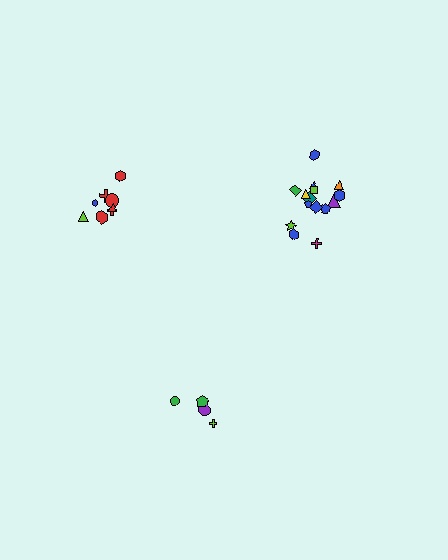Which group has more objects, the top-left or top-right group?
The top-right group.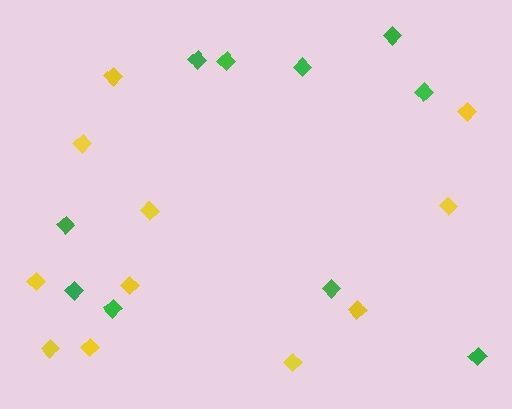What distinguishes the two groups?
There are 2 groups: one group of yellow diamonds (11) and one group of green diamonds (10).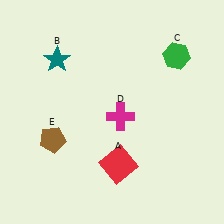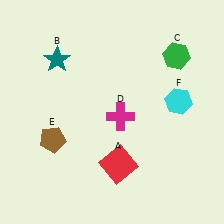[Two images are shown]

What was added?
A cyan hexagon (F) was added in Image 2.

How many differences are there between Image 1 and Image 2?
There is 1 difference between the two images.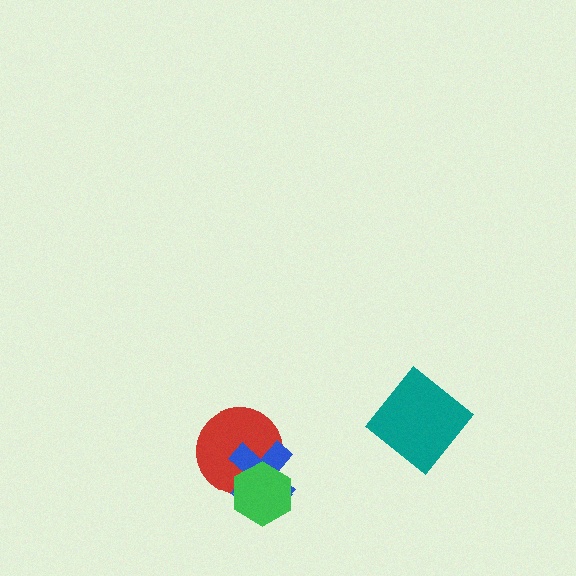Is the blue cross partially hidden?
Yes, it is partially covered by another shape.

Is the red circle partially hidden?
Yes, it is partially covered by another shape.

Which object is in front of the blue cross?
The green hexagon is in front of the blue cross.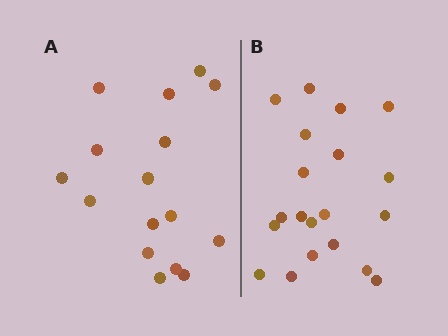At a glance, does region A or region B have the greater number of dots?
Region B (the right region) has more dots.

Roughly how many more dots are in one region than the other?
Region B has about 4 more dots than region A.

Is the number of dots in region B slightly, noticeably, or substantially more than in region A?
Region B has noticeably more, but not dramatically so. The ratio is roughly 1.2 to 1.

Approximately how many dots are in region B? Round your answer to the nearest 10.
About 20 dots.